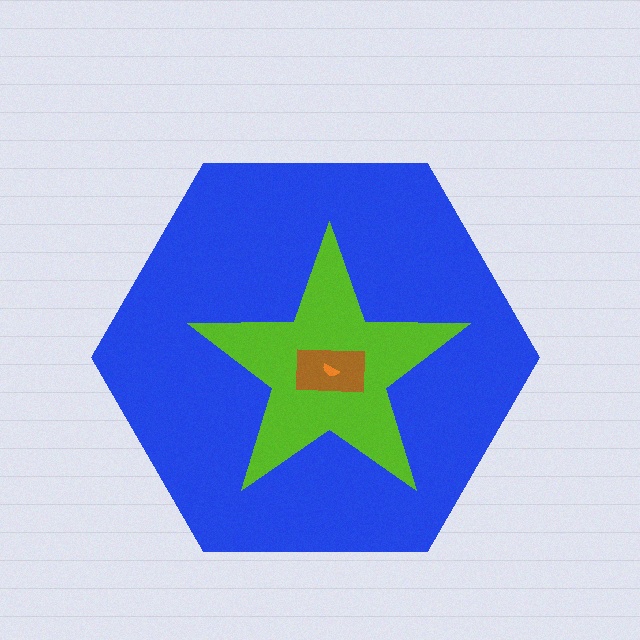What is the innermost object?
The orange semicircle.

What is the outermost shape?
The blue hexagon.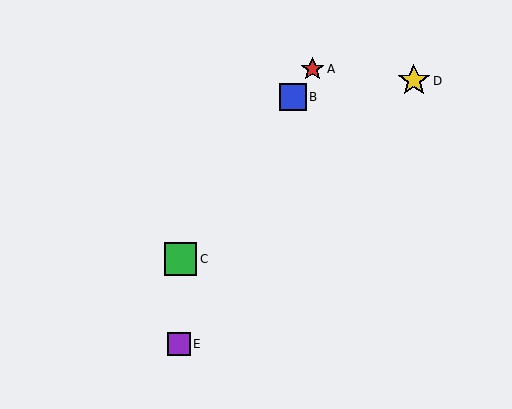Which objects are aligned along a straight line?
Objects A, B, C are aligned along a straight line.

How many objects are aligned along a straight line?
3 objects (A, B, C) are aligned along a straight line.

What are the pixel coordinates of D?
Object D is at (414, 81).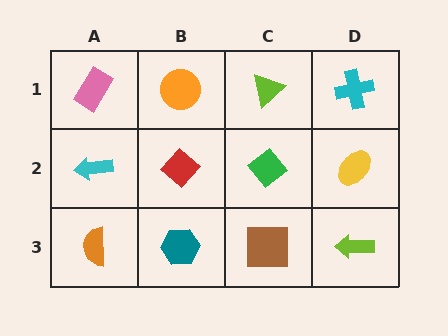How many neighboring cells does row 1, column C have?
3.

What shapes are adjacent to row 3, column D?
A yellow ellipse (row 2, column D), a brown square (row 3, column C).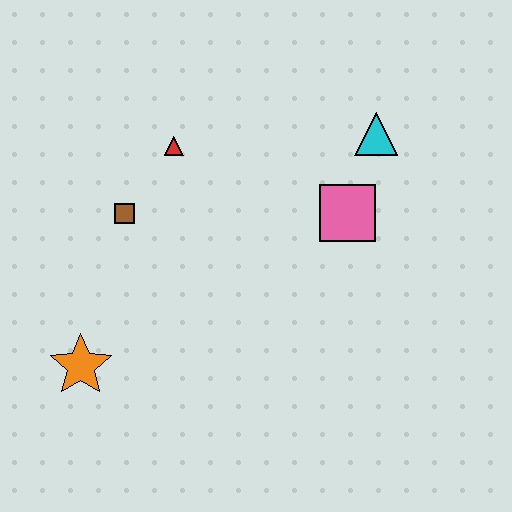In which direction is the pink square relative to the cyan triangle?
The pink square is below the cyan triangle.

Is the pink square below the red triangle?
Yes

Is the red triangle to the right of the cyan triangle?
No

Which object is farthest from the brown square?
The cyan triangle is farthest from the brown square.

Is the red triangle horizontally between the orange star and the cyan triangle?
Yes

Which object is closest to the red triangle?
The brown square is closest to the red triangle.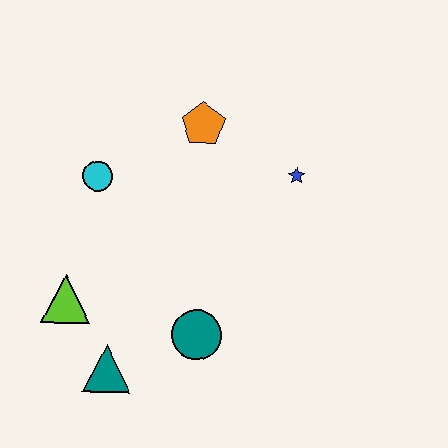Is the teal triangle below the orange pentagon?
Yes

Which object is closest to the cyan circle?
The orange pentagon is closest to the cyan circle.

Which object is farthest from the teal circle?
The orange pentagon is farthest from the teal circle.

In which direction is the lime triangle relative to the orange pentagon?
The lime triangle is below the orange pentagon.